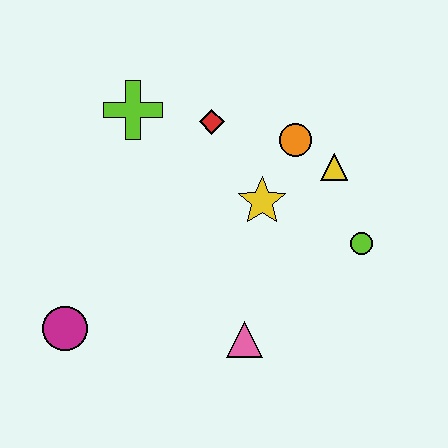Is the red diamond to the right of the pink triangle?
No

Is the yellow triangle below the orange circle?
Yes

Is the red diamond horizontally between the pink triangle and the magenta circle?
Yes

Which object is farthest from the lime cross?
The lime circle is farthest from the lime cross.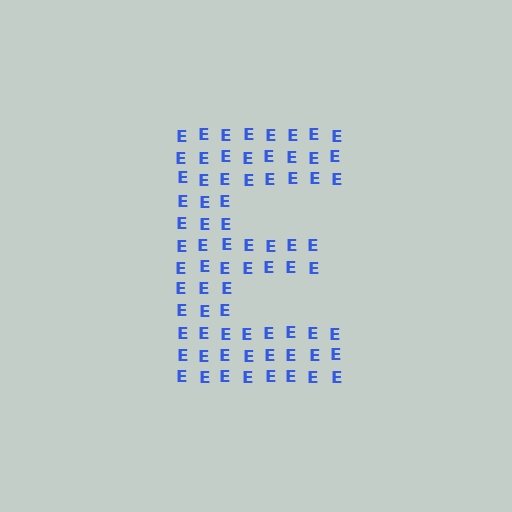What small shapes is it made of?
It is made of small letter E's.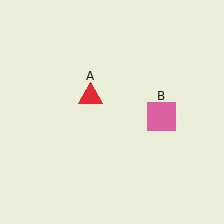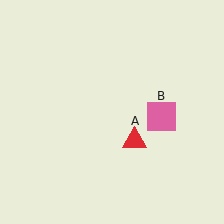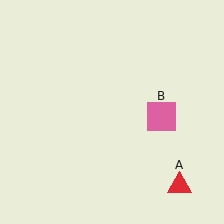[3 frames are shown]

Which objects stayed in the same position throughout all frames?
Pink square (object B) remained stationary.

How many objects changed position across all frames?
1 object changed position: red triangle (object A).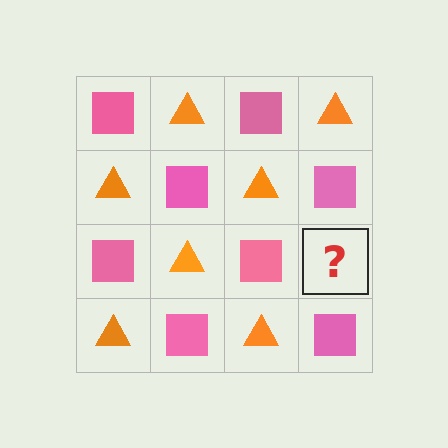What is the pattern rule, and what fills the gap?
The rule is that it alternates pink square and orange triangle in a checkerboard pattern. The gap should be filled with an orange triangle.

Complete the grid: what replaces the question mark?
The question mark should be replaced with an orange triangle.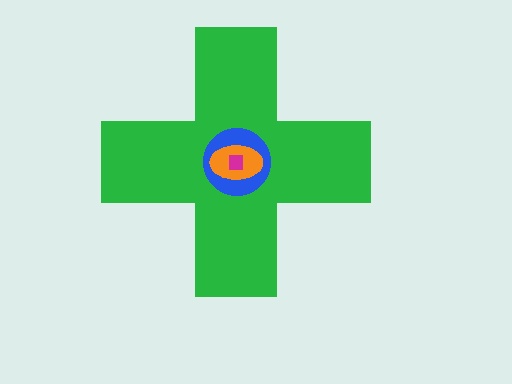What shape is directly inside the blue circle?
The orange ellipse.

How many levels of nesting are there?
4.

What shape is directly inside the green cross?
The blue circle.